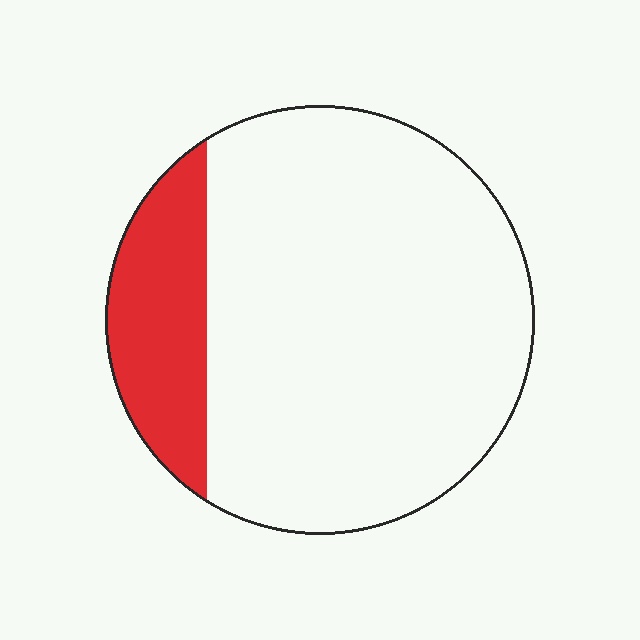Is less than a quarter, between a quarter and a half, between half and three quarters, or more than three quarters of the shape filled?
Less than a quarter.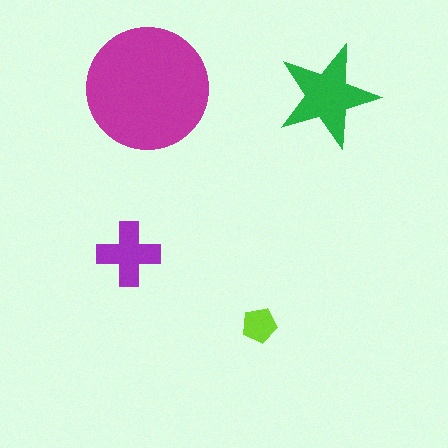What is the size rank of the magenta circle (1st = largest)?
1st.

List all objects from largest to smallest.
The magenta circle, the green star, the purple cross, the lime pentagon.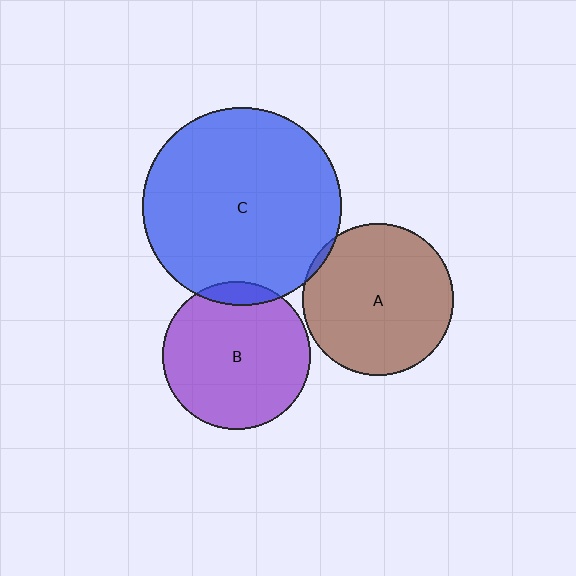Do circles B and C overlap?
Yes.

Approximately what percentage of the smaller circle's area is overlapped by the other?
Approximately 10%.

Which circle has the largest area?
Circle C (blue).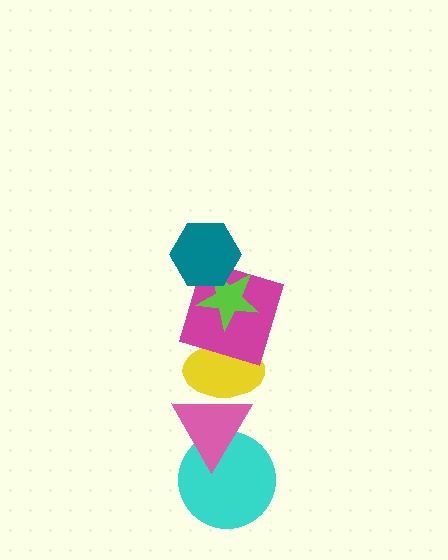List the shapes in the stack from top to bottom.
From top to bottom: the teal hexagon, the lime star, the magenta square, the yellow ellipse, the pink triangle, the cyan circle.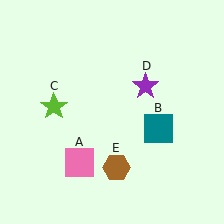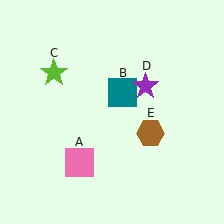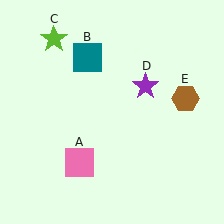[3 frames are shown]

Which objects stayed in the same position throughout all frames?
Pink square (object A) and purple star (object D) remained stationary.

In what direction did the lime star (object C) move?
The lime star (object C) moved up.